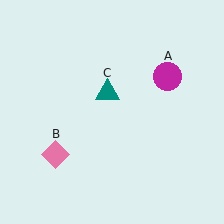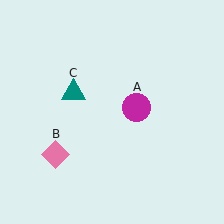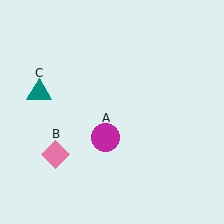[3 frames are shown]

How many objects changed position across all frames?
2 objects changed position: magenta circle (object A), teal triangle (object C).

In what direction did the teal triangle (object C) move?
The teal triangle (object C) moved left.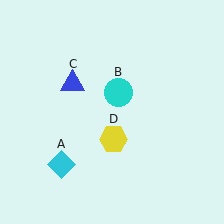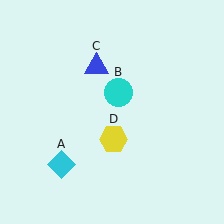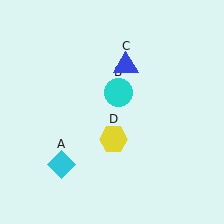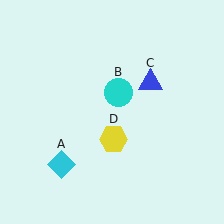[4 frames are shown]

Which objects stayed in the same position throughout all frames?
Cyan diamond (object A) and cyan circle (object B) and yellow hexagon (object D) remained stationary.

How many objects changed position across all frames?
1 object changed position: blue triangle (object C).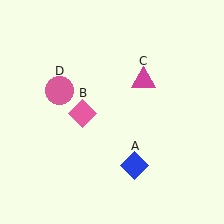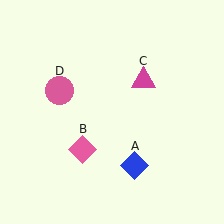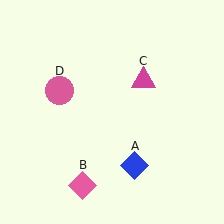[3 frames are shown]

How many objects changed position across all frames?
1 object changed position: pink diamond (object B).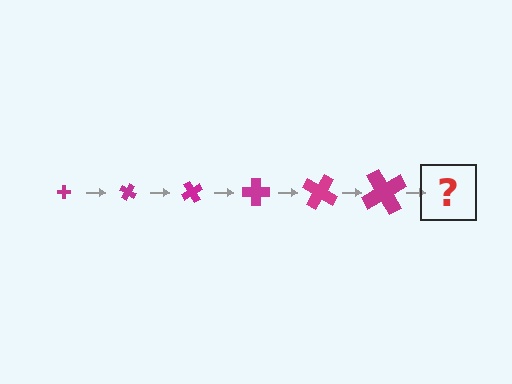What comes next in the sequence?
The next element should be a cross, larger than the previous one and rotated 180 degrees from the start.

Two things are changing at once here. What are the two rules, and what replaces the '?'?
The two rules are that the cross grows larger each step and it rotates 30 degrees each step. The '?' should be a cross, larger than the previous one and rotated 180 degrees from the start.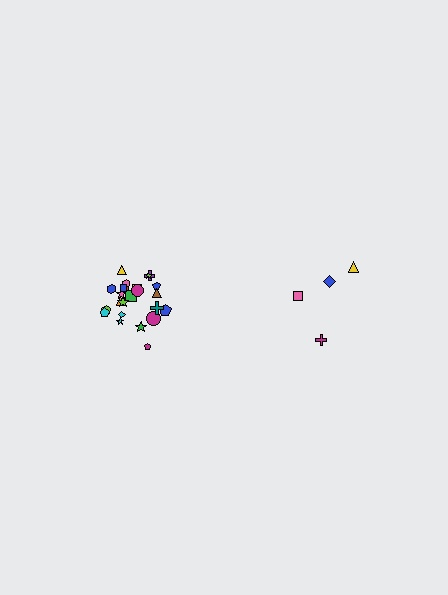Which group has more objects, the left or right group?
The left group.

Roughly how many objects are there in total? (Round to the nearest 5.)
Roughly 30 objects in total.